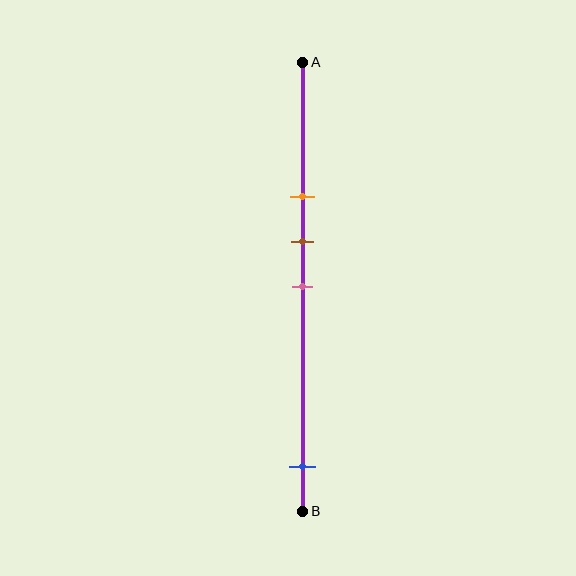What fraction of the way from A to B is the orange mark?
The orange mark is approximately 30% (0.3) of the way from A to B.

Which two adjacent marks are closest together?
The brown and pink marks are the closest adjacent pair.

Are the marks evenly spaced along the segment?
No, the marks are not evenly spaced.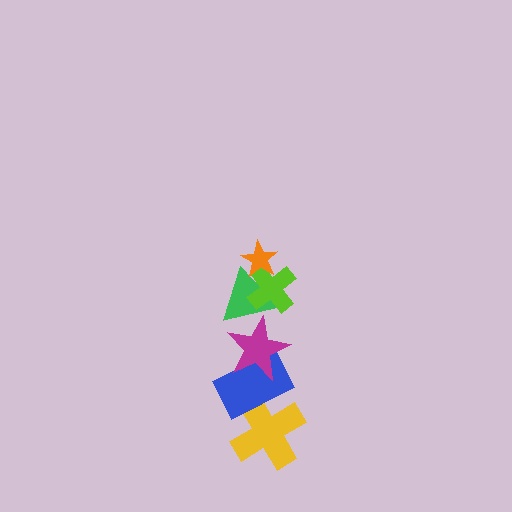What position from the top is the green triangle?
The green triangle is 3rd from the top.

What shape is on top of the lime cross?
The orange star is on top of the lime cross.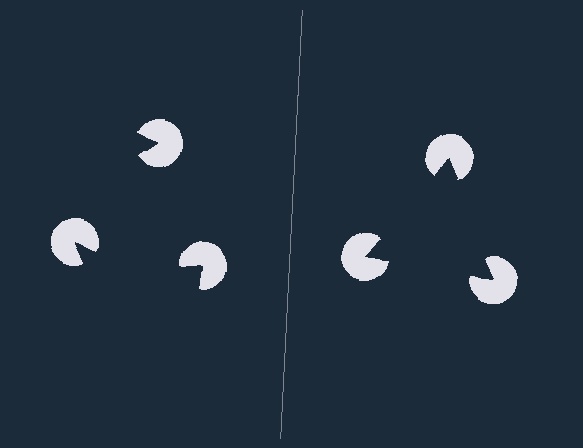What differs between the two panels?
The pac-man discs are positioned identically on both sides; only the wedge orientations differ. On the right they align to a triangle; on the left they are misaligned.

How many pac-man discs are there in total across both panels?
6 — 3 on each side.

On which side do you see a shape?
An illusory triangle appears on the right side. On the left side the wedge cuts are rotated, so no coherent shape forms.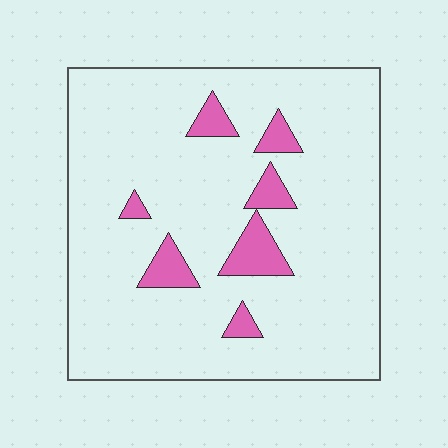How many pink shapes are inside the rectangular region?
7.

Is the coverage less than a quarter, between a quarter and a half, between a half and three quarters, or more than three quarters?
Less than a quarter.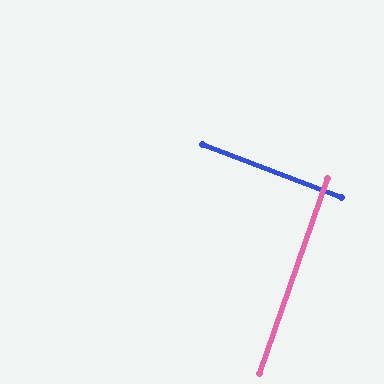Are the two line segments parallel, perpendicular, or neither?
Perpendicular — they meet at approximately 89°.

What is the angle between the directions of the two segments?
Approximately 89 degrees.